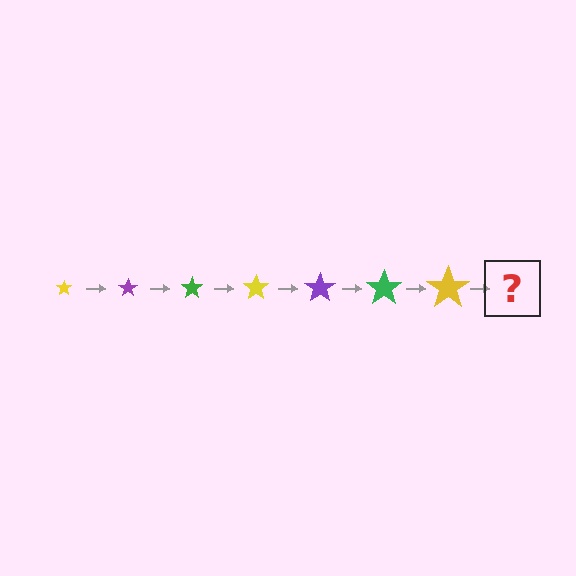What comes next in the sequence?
The next element should be a purple star, larger than the previous one.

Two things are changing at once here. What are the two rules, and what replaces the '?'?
The two rules are that the star grows larger each step and the color cycles through yellow, purple, and green. The '?' should be a purple star, larger than the previous one.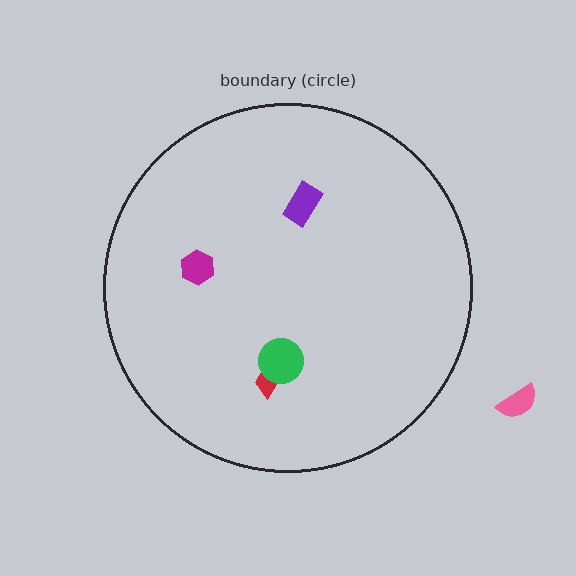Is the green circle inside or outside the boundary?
Inside.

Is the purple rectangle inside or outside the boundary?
Inside.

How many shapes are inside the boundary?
4 inside, 1 outside.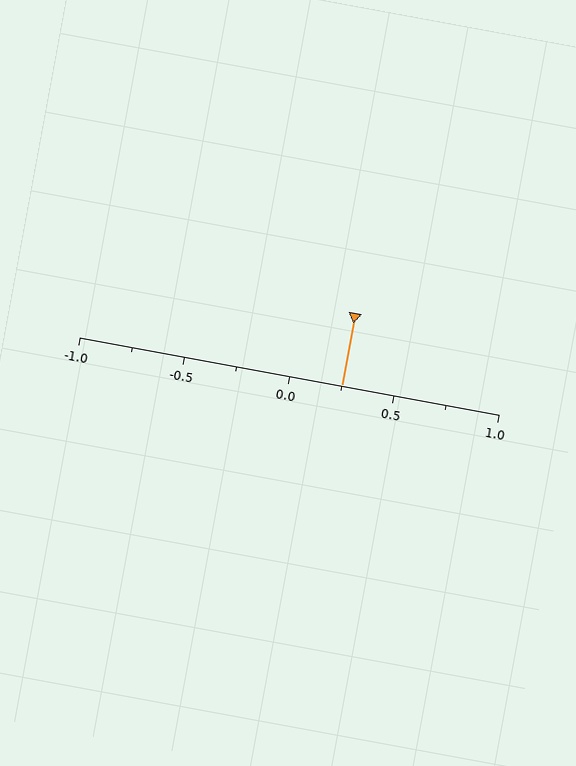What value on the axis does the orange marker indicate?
The marker indicates approximately 0.25.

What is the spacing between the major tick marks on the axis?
The major ticks are spaced 0.5 apart.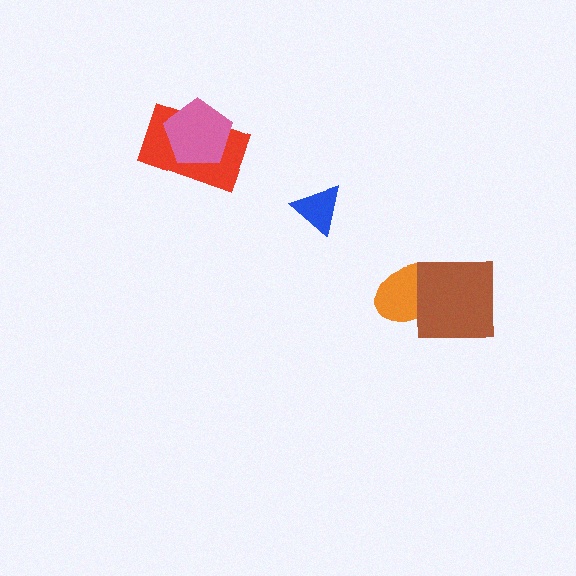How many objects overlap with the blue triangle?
0 objects overlap with the blue triangle.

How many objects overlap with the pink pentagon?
1 object overlaps with the pink pentagon.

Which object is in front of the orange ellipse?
The brown square is in front of the orange ellipse.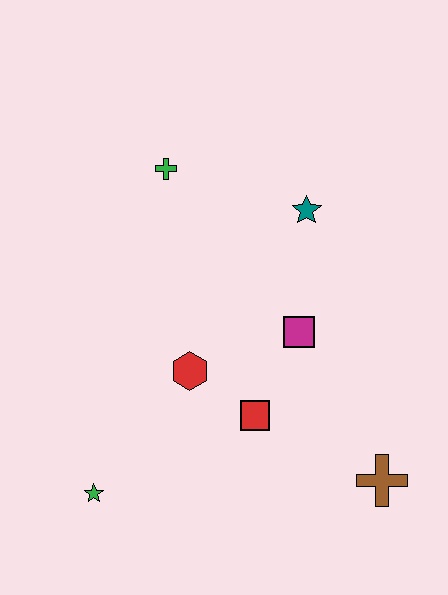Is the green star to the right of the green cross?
No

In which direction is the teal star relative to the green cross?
The teal star is to the right of the green cross.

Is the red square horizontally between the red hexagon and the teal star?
Yes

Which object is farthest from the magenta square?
The green star is farthest from the magenta square.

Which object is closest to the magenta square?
The red square is closest to the magenta square.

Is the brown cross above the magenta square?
No